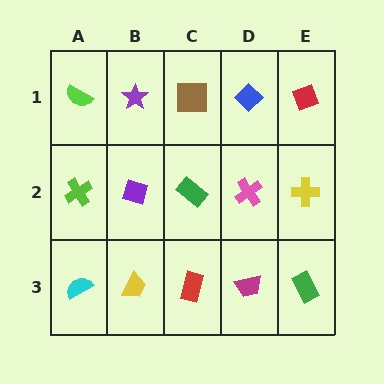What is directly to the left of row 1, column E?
A blue diamond.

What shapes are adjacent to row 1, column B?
A purple diamond (row 2, column B), a lime semicircle (row 1, column A), a brown square (row 1, column C).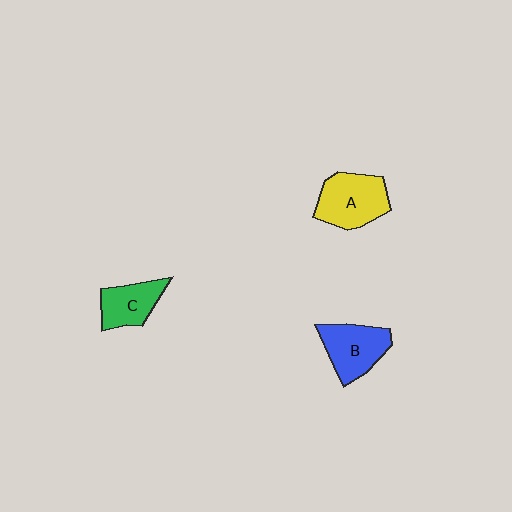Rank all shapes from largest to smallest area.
From largest to smallest: A (yellow), B (blue), C (green).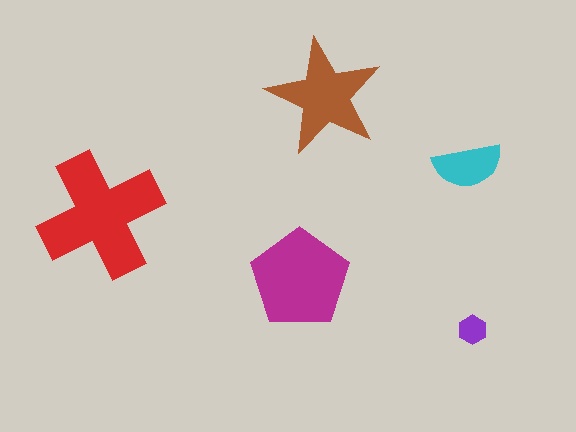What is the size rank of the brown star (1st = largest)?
3rd.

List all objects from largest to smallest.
The red cross, the magenta pentagon, the brown star, the cyan semicircle, the purple hexagon.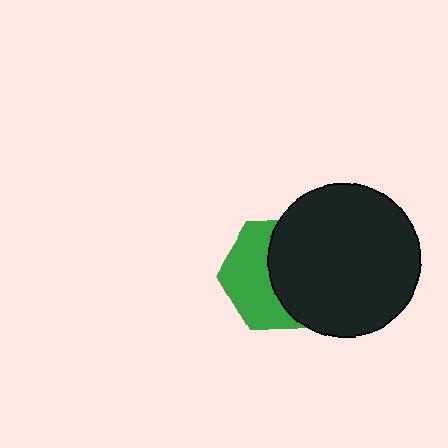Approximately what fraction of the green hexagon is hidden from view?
Roughly 53% of the green hexagon is hidden behind the black circle.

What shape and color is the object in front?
The object in front is a black circle.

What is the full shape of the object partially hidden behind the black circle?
The partially hidden object is a green hexagon.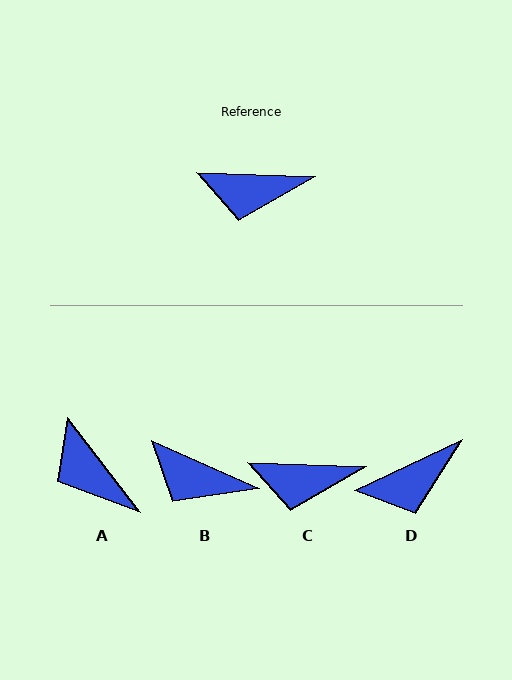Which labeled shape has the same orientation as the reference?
C.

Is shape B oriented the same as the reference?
No, it is off by about 22 degrees.